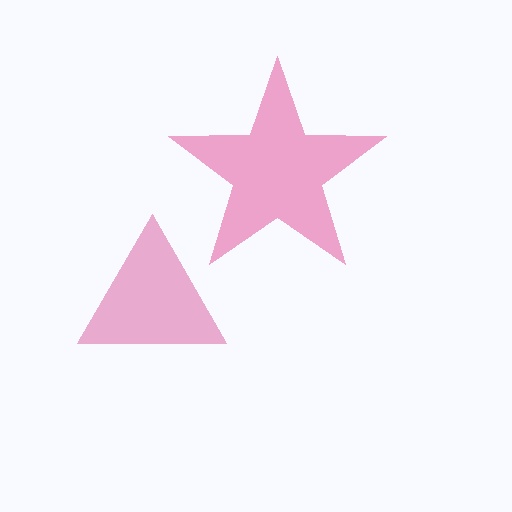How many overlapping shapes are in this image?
There are 2 overlapping shapes in the image.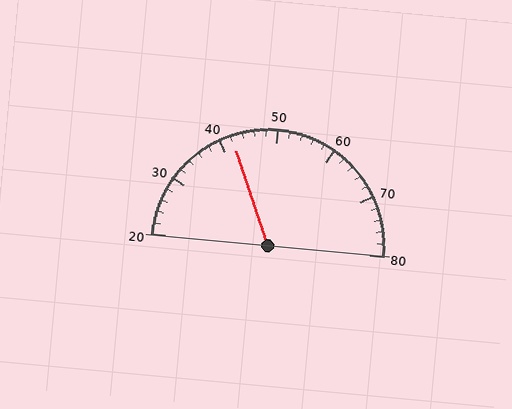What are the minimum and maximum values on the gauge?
The gauge ranges from 20 to 80.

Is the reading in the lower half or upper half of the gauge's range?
The reading is in the lower half of the range (20 to 80).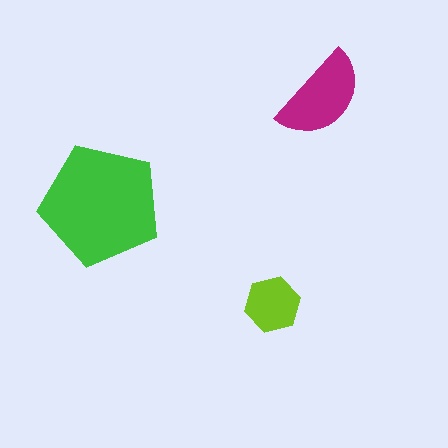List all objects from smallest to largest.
The lime hexagon, the magenta semicircle, the green pentagon.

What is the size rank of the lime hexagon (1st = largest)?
3rd.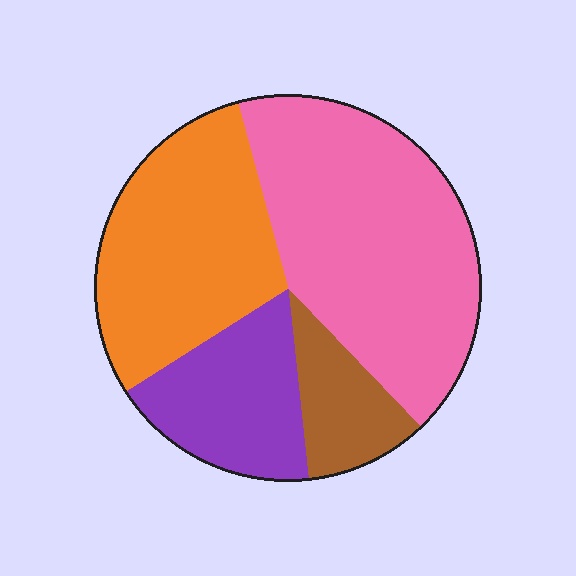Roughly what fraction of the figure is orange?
Orange covers about 30% of the figure.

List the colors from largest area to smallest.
From largest to smallest: pink, orange, purple, brown.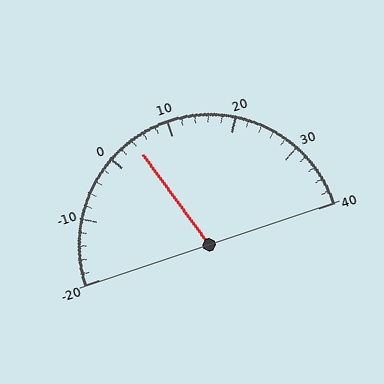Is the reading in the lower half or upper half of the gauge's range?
The reading is in the lower half of the range (-20 to 40).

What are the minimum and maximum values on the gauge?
The gauge ranges from -20 to 40.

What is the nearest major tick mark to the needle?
The nearest major tick mark is 0.